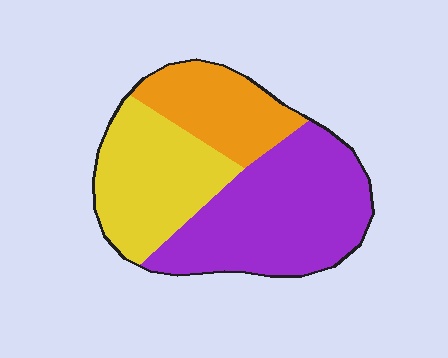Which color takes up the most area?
Purple, at roughly 45%.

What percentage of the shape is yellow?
Yellow covers about 30% of the shape.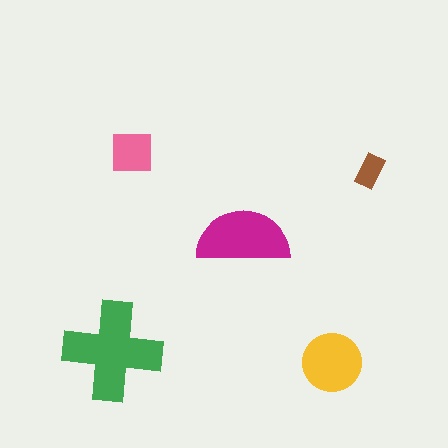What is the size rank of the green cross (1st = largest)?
1st.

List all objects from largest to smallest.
The green cross, the magenta semicircle, the yellow circle, the pink square, the brown rectangle.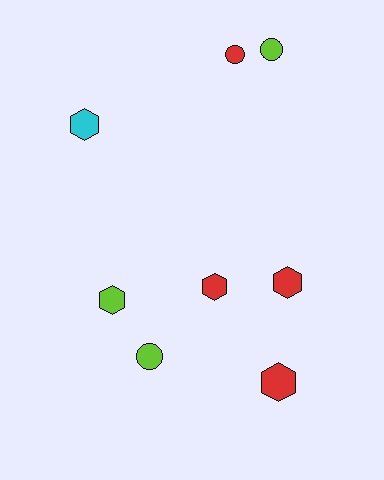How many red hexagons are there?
There are 3 red hexagons.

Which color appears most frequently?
Red, with 4 objects.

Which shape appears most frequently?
Hexagon, with 5 objects.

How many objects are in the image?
There are 8 objects.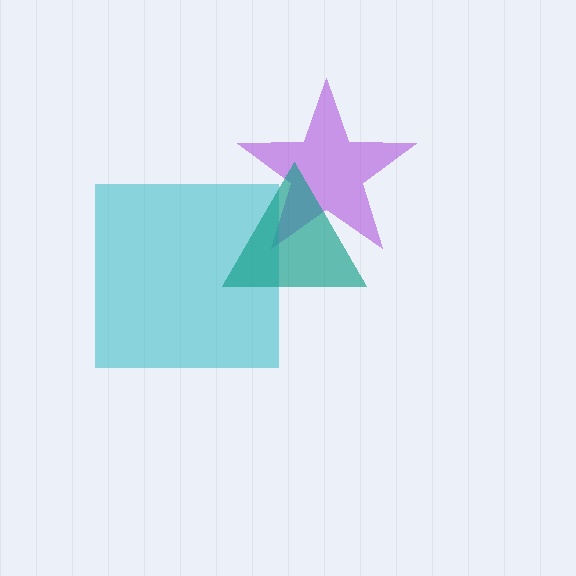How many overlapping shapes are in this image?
There are 3 overlapping shapes in the image.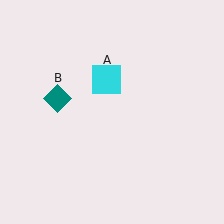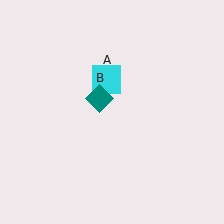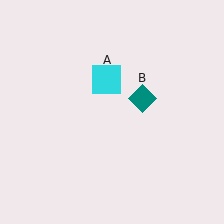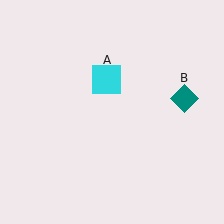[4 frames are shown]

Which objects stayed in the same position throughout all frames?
Cyan square (object A) remained stationary.